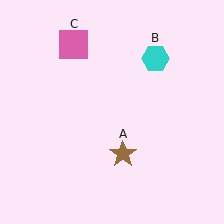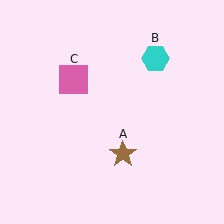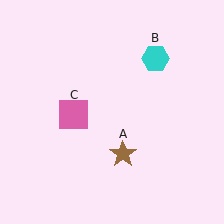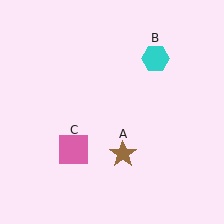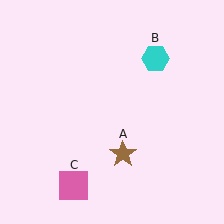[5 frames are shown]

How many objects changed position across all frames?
1 object changed position: pink square (object C).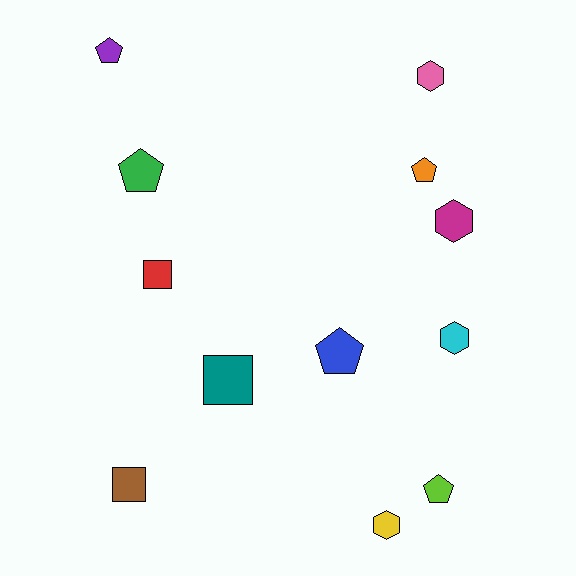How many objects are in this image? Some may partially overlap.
There are 12 objects.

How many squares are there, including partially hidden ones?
There are 3 squares.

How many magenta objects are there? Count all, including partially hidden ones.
There is 1 magenta object.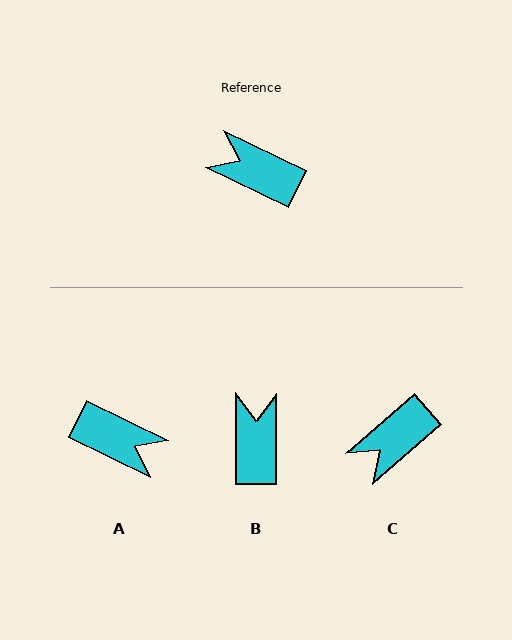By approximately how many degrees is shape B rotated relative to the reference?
Approximately 64 degrees clockwise.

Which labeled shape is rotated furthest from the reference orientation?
A, about 180 degrees away.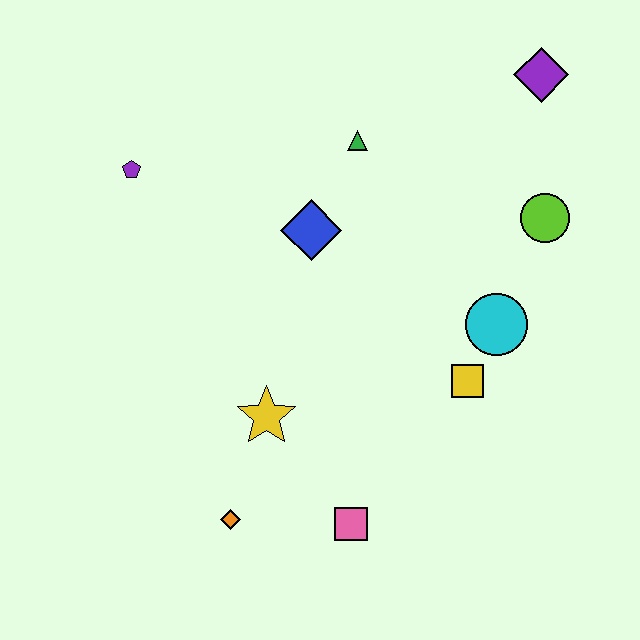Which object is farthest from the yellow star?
The purple diamond is farthest from the yellow star.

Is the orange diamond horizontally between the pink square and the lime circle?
No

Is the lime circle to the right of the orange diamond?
Yes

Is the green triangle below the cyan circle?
No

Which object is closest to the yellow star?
The orange diamond is closest to the yellow star.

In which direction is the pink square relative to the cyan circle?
The pink square is below the cyan circle.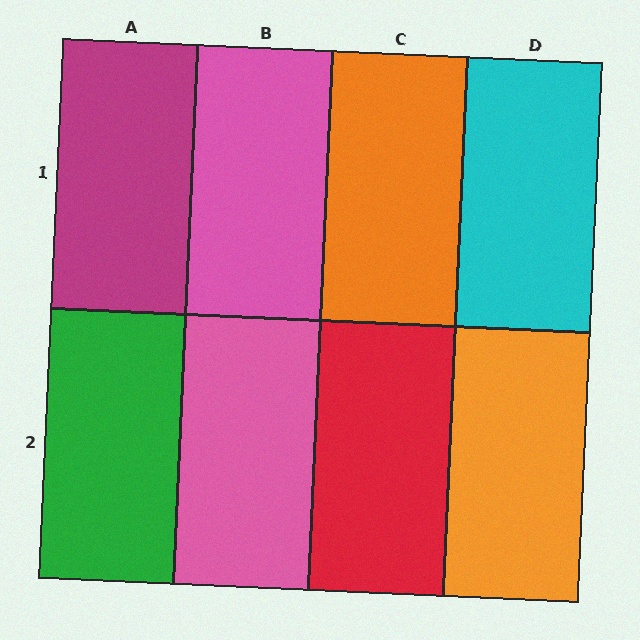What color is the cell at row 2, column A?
Green.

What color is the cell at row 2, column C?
Red.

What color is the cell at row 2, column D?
Orange.